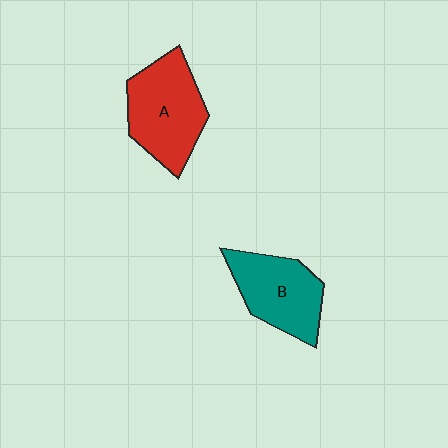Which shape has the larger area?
Shape A (red).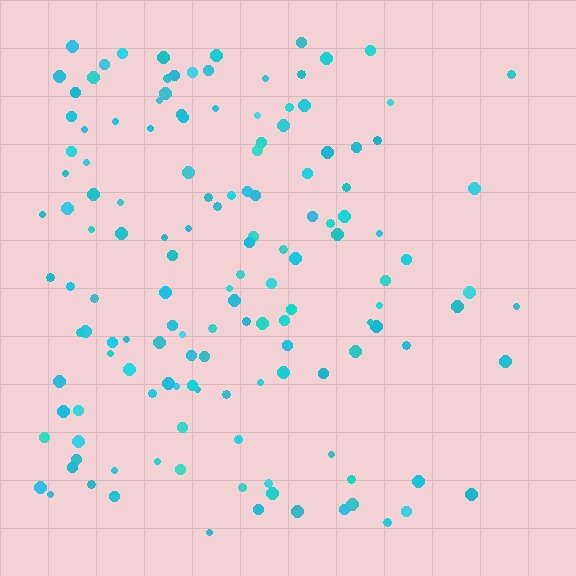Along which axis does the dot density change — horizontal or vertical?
Horizontal.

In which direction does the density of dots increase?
From right to left, with the left side densest.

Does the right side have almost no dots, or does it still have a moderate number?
Still a moderate number, just noticeably fewer than the left.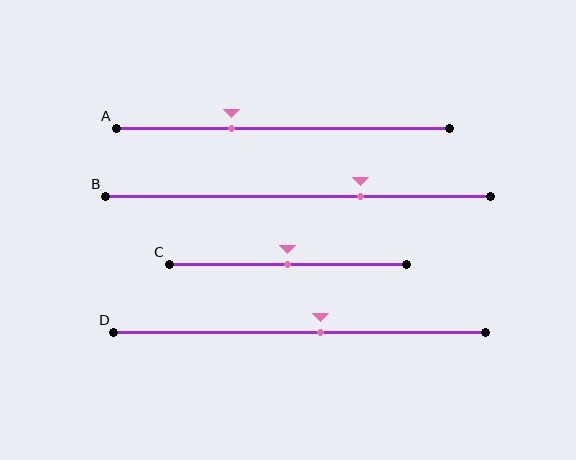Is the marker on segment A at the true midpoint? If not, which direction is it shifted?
No, the marker on segment A is shifted to the left by about 15% of the segment length.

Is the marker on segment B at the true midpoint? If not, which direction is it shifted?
No, the marker on segment B is shifted to the right by about 16% of the segment length.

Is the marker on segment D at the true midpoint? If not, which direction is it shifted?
No, the marker on segment D is shifted to the right by about 6% of the segment length.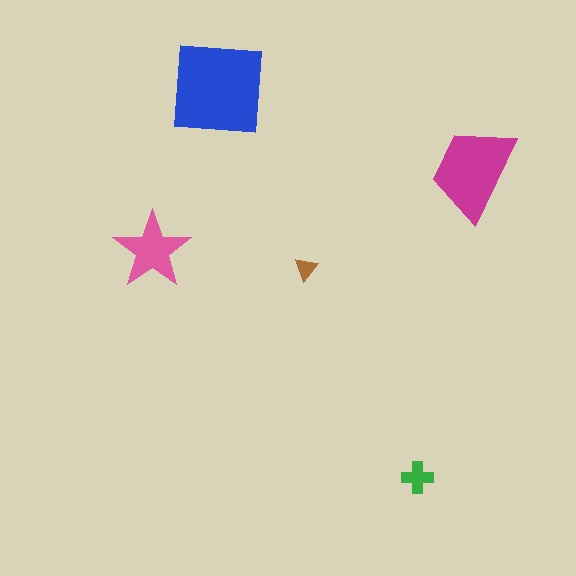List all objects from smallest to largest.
The brown triangle, the green cross, the pink star, the magenta trapezoid, the blue square.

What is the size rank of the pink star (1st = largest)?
3rd.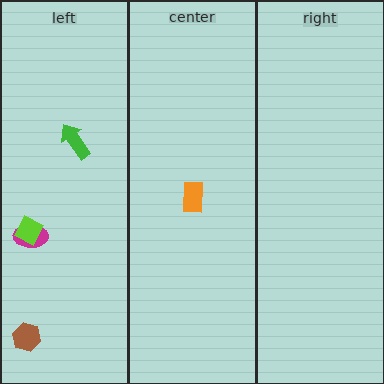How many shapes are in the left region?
4.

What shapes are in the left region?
The magenta ellipse, the green arrow, the brown hexagon, the lime diamond.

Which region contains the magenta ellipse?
The left region.